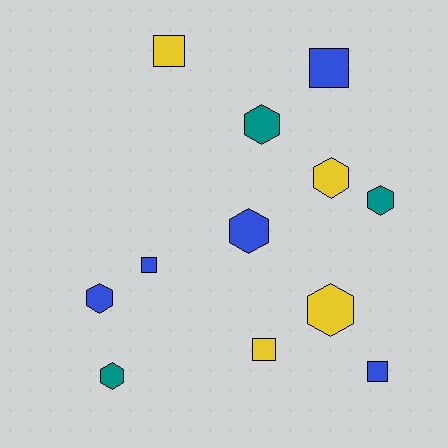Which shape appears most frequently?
Hexagon, with 7 objects.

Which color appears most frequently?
Blue, with 5 objects.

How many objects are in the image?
There are 12 objects.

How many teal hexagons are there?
There are 3 teal hexagons.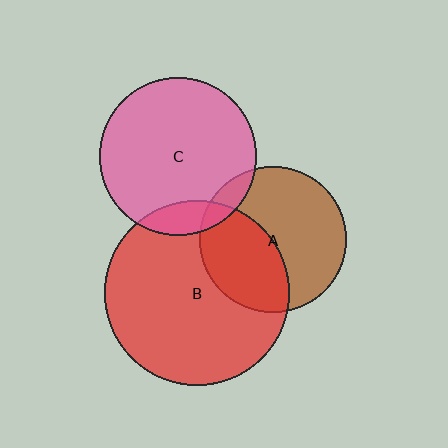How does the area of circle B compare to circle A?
Approximately 1.6 times.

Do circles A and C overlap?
Yes.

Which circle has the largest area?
Circle B (red).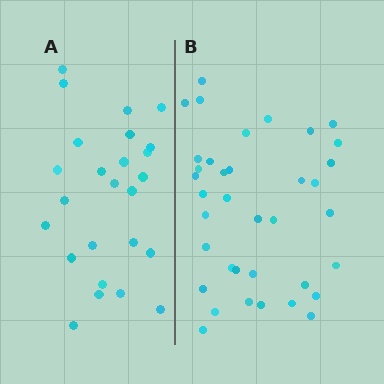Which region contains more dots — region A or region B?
Region B (the right region) has more dots.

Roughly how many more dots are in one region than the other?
Region B has roughly 12 or so more dots than region A.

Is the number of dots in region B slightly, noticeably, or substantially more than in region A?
Region B has substantially more. The ratio is roughly 1.5 to 1.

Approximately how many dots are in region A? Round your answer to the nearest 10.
About 20 dots. (The exact count is 25, which rounds to 20.)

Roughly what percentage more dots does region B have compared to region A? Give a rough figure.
About 50% more.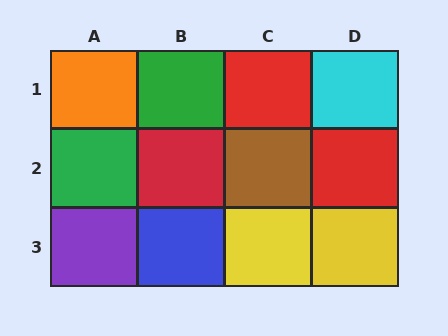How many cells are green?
2 cells are green.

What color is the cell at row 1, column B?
Green.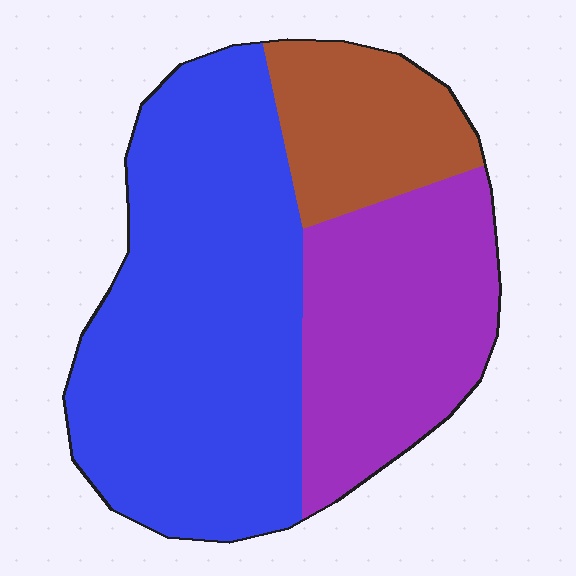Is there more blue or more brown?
Blue.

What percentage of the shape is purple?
Purple covers 30% of the shape.